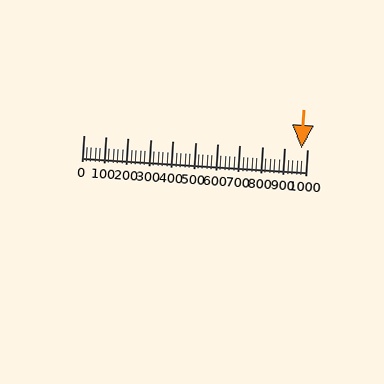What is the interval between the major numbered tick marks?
The major tick marks are spaced 100 units apart.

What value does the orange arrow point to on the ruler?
The orange arrow points to approximately 973.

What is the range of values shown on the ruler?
The ruler shows values from 0 to 1000.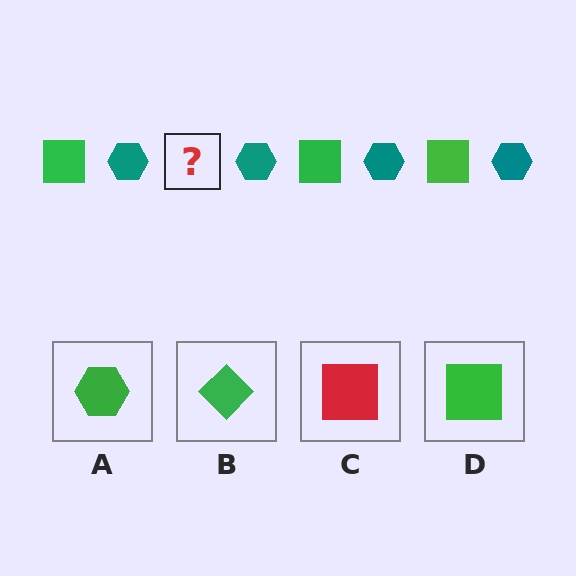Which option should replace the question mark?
Option D.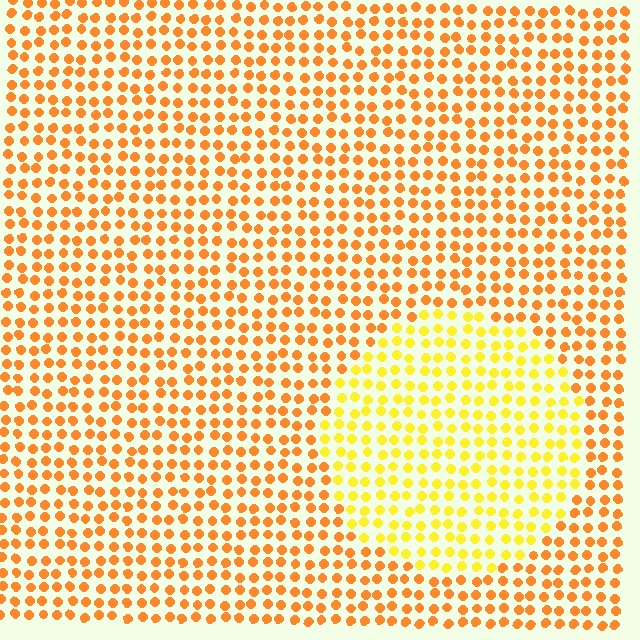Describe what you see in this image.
The image is filled with small orange elements in a uniform arrangement. A circle-shaped region is visible where the elements are tinted to a slightly different hue, forming a subtle color boundary.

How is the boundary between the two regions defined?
The boundary is defined purely by a slight shift in hue (about 31 degrees). Spacing, size, and orientation are identical on both sides.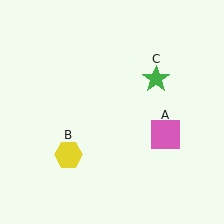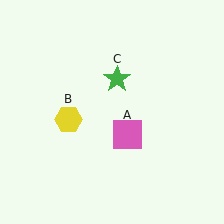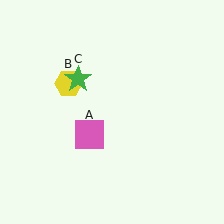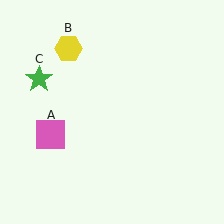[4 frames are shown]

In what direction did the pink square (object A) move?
The pink square (object A) moved left.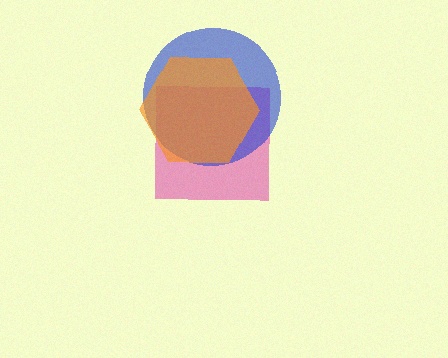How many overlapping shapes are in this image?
There are 3 overlapping shapes in the image.